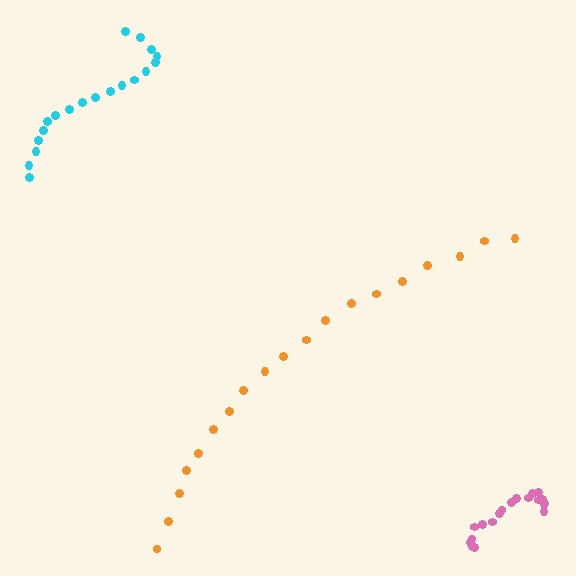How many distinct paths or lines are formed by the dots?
There are 3 distinct paths.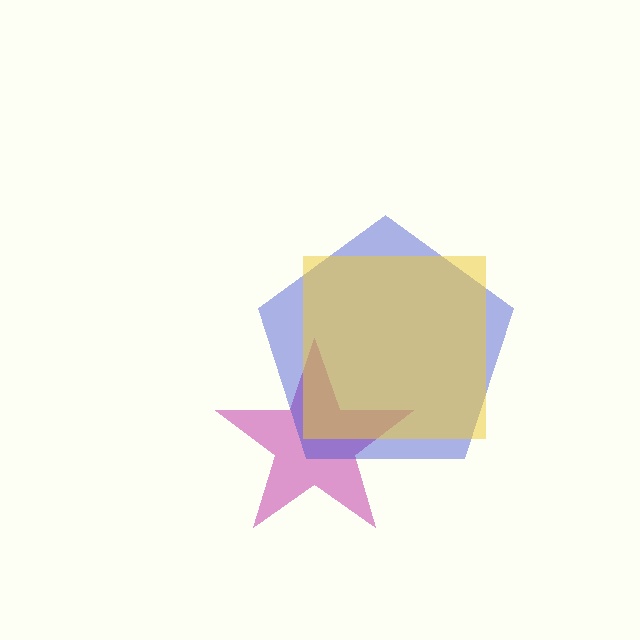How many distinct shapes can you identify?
There are 3 distinct shapes: a magenta star, a blue pentagon, a yellow square.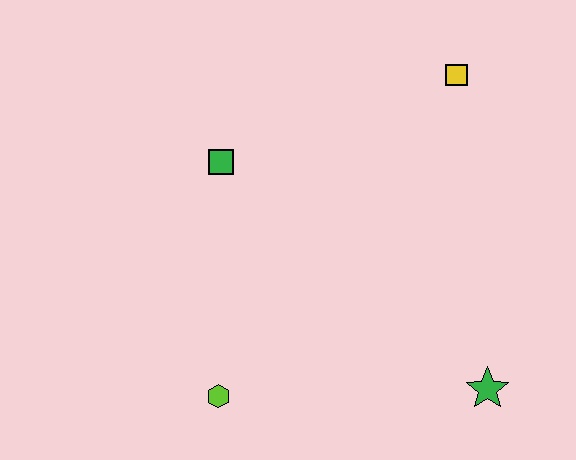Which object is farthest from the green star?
The green square is farthest from the green star.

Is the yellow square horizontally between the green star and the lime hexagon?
Yes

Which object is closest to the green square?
The lime hexagon is closest to the green square.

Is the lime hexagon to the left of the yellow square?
Yes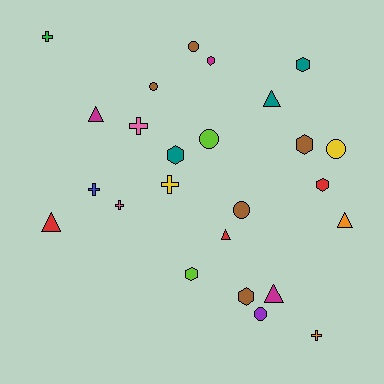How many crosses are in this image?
There are 6 crosses.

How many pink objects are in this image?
There are 2 pink objects.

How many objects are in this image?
There are 25 objects.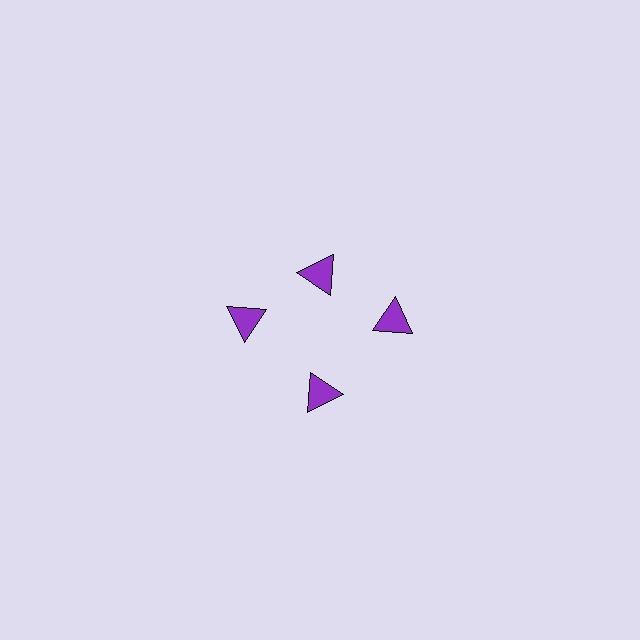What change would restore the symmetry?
The symmetry would be restored by moving it outward, back onto the ring so that all 4 triangles sit at equal angles and equal distance from the center.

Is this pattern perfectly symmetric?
No. The 4 purple triangles are arranged in a ring, but one element near the 12 o'clock position is pulled inward toward the center, breaking the 4-fold rotational symmetry.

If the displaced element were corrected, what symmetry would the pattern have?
It would have 4-fold rotational symmetry — the pattern would map onto itself every 90 degrees.